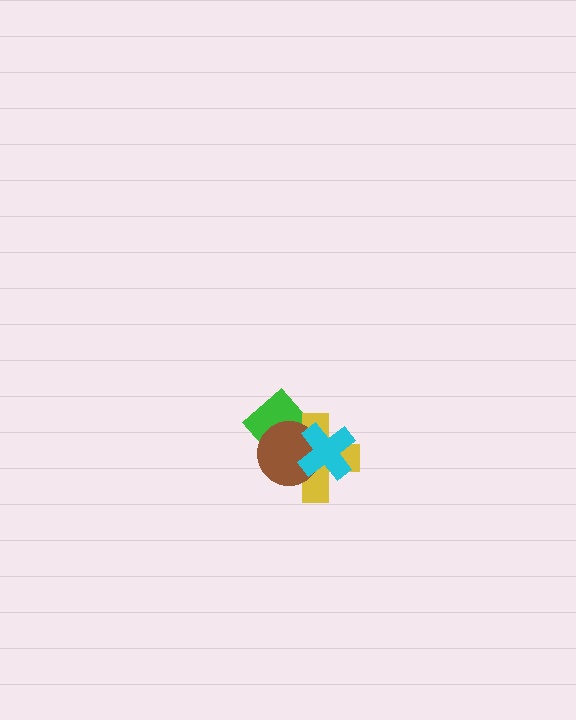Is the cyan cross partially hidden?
No, no other shape covers it.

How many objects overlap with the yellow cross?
3 objects overlap with the yellow cross.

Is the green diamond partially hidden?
Yes, it is partially covered by another shape.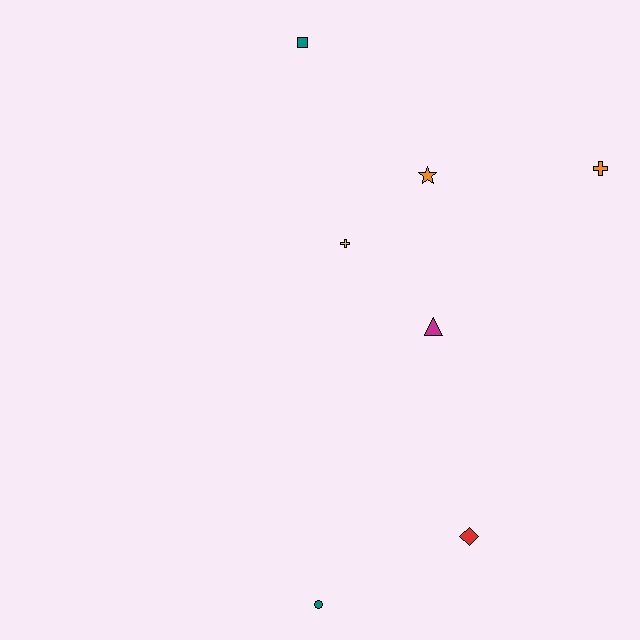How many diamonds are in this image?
There is 1 diamond.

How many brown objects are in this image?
There are no brown objects.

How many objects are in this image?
There are 7 objects.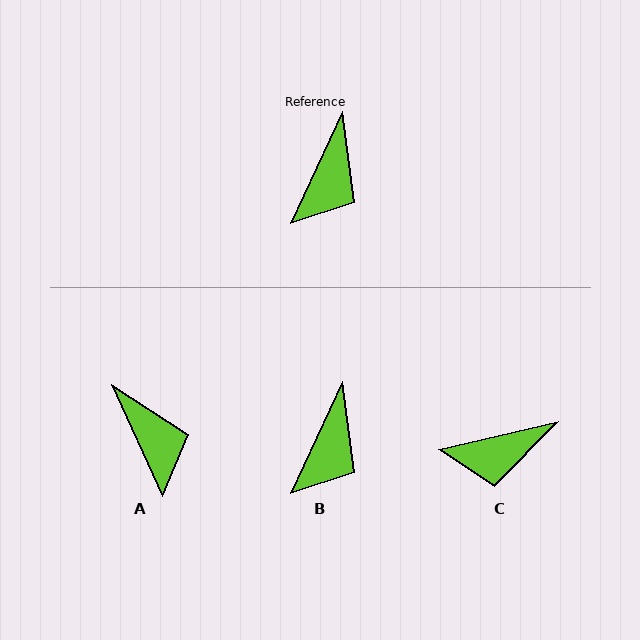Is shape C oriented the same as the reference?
No, it is off by about 52 degrees.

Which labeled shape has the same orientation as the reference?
B.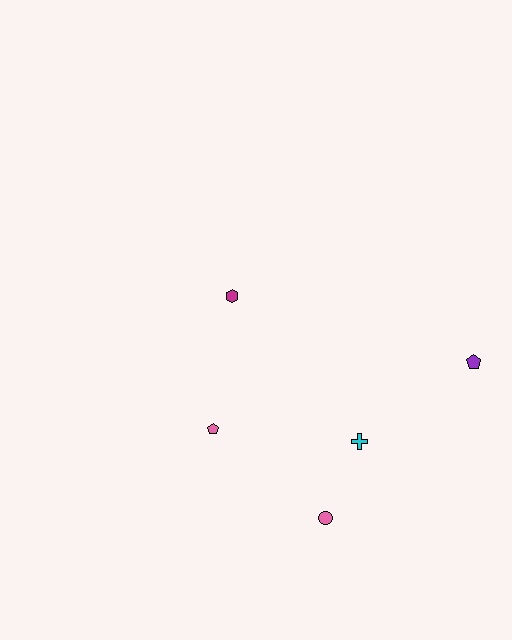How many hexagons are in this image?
There is 1 hexagon.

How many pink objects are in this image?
There are 2 pink objects.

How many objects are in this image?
There are 5 objects.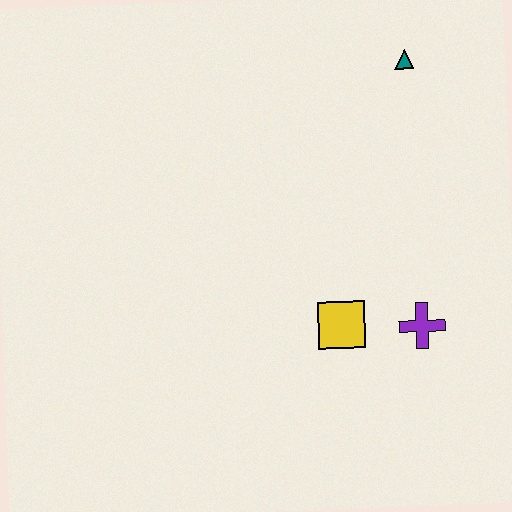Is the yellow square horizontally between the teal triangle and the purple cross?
No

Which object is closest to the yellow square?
The purple cross is closest to the yellow square.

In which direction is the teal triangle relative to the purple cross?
The teal triangle is above the purple cross.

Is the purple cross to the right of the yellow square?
Yes